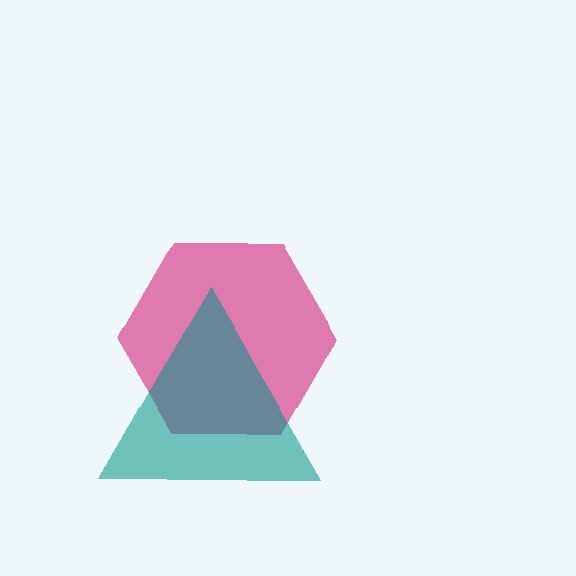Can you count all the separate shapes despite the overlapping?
Yes, there are 2 separate shapes.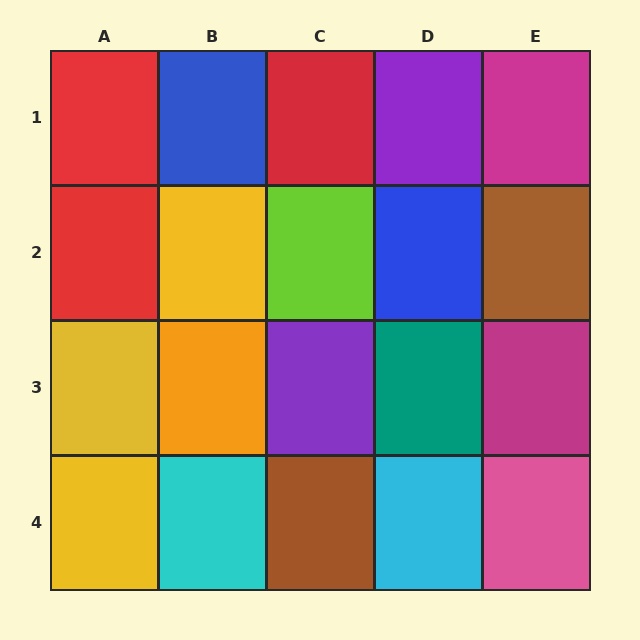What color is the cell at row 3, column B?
Orange.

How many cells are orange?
1 cell is orange.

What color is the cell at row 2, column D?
Blue.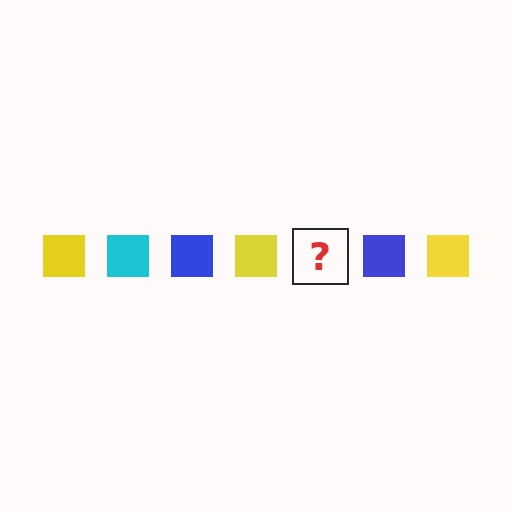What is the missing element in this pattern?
The missing element is a cyan square.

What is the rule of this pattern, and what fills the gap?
The rule is that the pattern cycles through yellow, cyan, blue squares. The gap should be filled with a cyan square.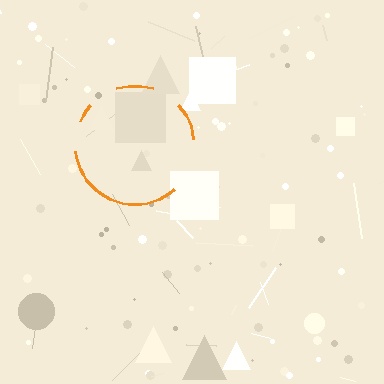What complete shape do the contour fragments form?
The contour fragments form a circle.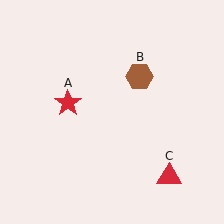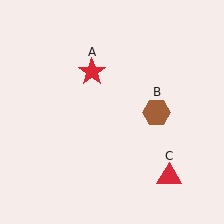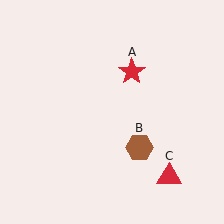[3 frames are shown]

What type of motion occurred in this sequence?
The red star (object A), brown hexagon (object B) rotated clockwise around the center of the scene.